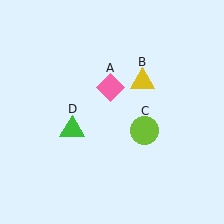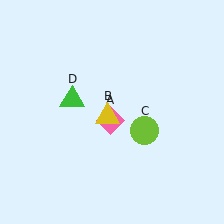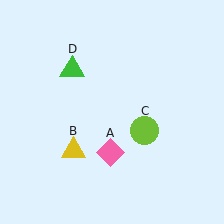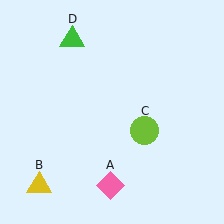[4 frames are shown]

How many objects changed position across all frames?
3 objects changed position: pink diamond (object A), yellow triangle (object B), green triangle (object D).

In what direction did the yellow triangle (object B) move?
The yellow triangle (object B) moved down and to the left.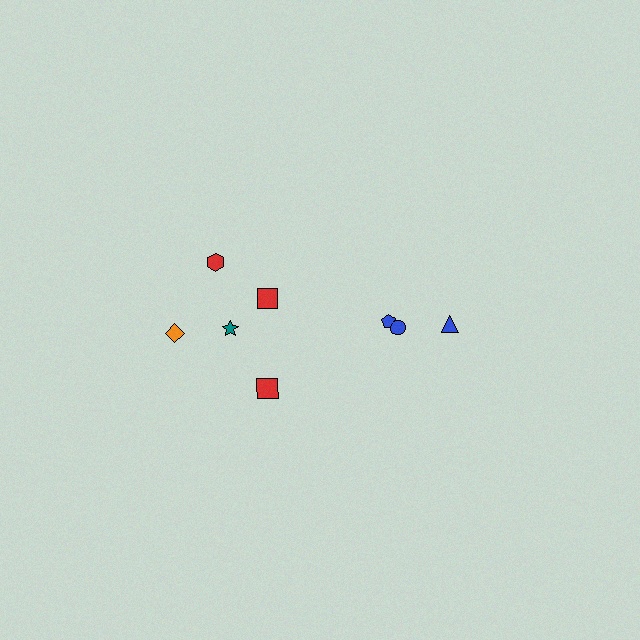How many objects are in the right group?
There are 3 objects.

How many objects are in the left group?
There are 5 objects.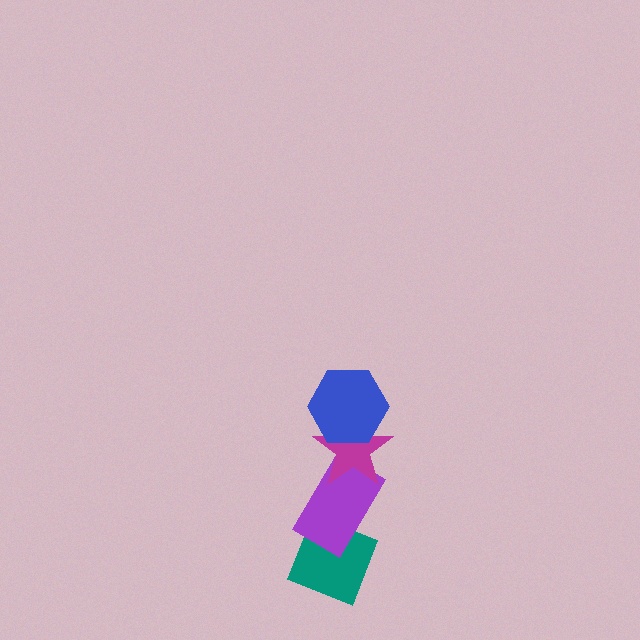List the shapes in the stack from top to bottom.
From top to bottom: the blue hexagon, the magenta star, the purple rectangle, the teal diamond.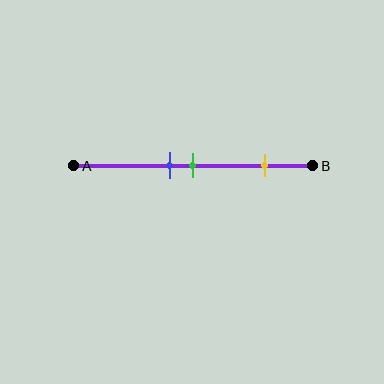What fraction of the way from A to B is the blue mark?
The blue mark is approximately 40% (0.4) of the way from A to B.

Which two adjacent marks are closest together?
The blue and green marks are the closest adjacent pair.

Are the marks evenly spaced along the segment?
No, the marks are not evenly spaced.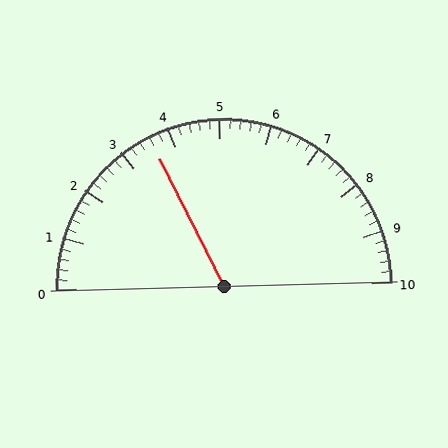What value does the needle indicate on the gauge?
The needle indicates approximately 3.6.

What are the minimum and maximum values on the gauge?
The gauge ranges from 0 to 10.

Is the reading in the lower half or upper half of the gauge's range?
The reading is in the lower half of the range (0 to 10).